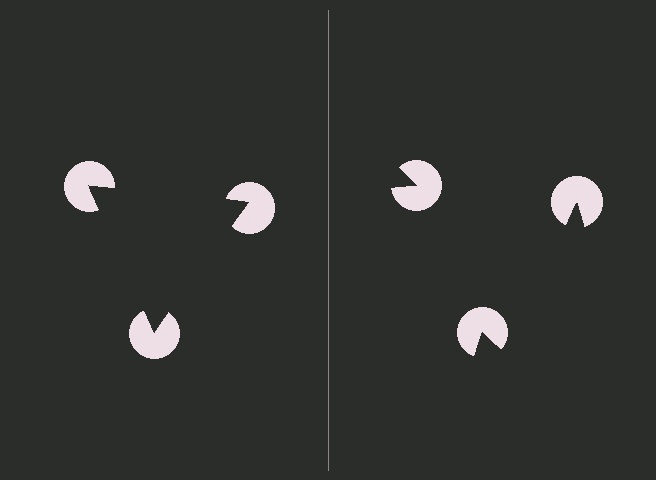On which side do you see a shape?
An illusory triangle appears on the left side. On the right side the wedge cuts are rotated, so no coherent shape forms.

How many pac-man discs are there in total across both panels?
6 — 3 on each side.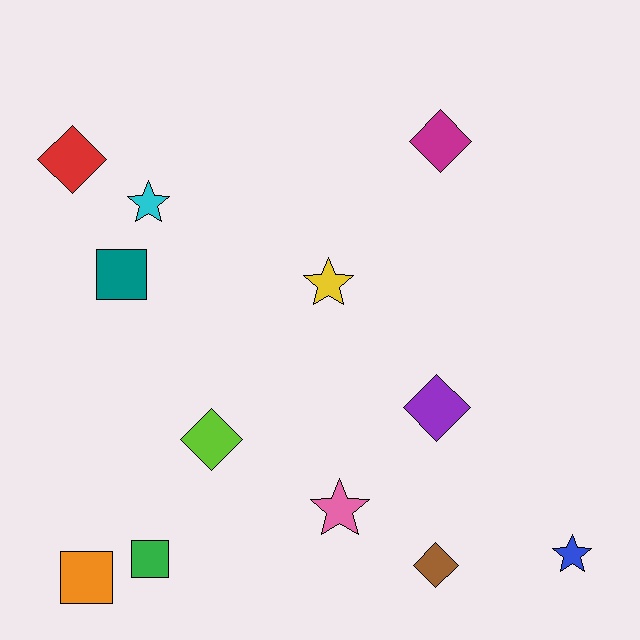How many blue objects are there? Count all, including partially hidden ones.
There is 1 blue object.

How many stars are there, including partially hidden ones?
There are 4 stars.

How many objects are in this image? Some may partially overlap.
There are 12 objects.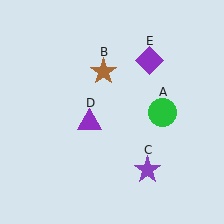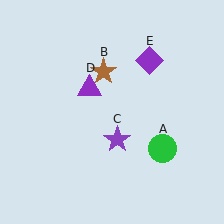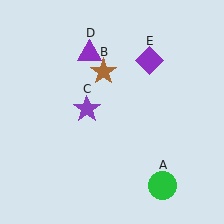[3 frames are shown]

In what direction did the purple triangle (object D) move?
The purple triangle (object D) moved up.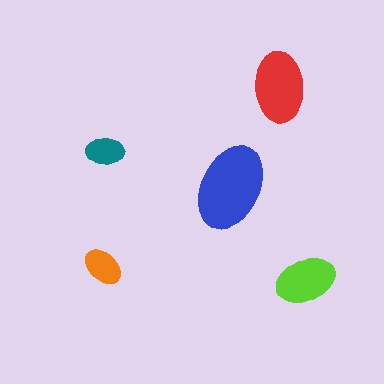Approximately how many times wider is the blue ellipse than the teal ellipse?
About 2 times wider.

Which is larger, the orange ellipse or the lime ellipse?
The lime one.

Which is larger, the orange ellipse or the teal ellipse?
The orange one.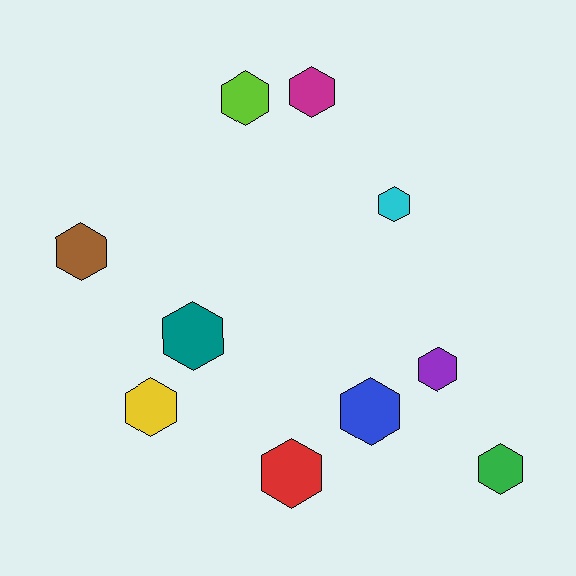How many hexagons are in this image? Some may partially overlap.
There are 10 hexagons.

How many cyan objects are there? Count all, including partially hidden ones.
There is 1 cyan object.